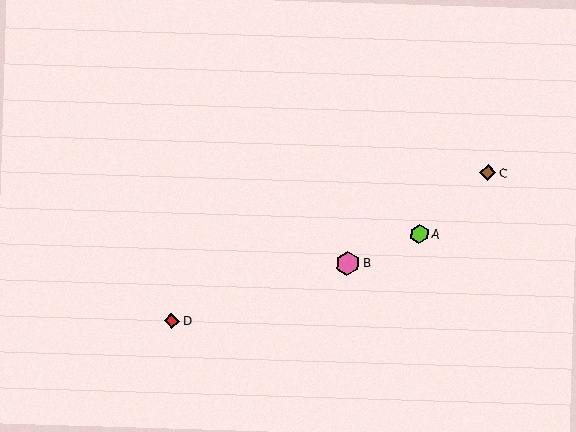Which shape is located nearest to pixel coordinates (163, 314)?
The red diamond (labeled D) at (172, 321) is nearest to that location.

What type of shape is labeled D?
Shape D is a red diamond.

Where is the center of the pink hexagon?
The center of the pink hexagon is at (347, 263).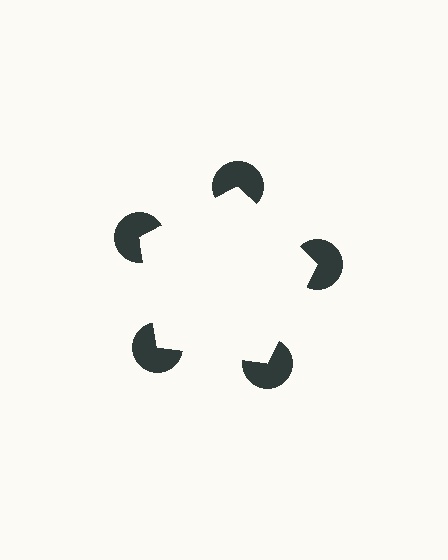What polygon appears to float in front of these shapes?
An illusory pentagon — its edges are inferred from the aligned wedge cuts in the pac-man discs, not physically drawn.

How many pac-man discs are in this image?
There are 5 — one at each vertex of the illusory pentagon.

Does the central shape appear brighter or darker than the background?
It typically appears slightly brighter than the background, even though no actual brightness change is drawn.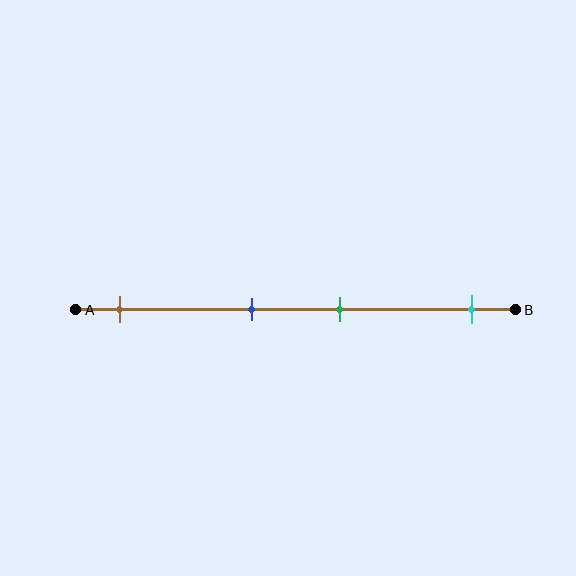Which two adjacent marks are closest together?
The blue and green marks are the closest adjacent pair.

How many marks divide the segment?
There are 4 marks dividing the segment.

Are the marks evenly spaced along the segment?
No, the marks are not evenly spaced.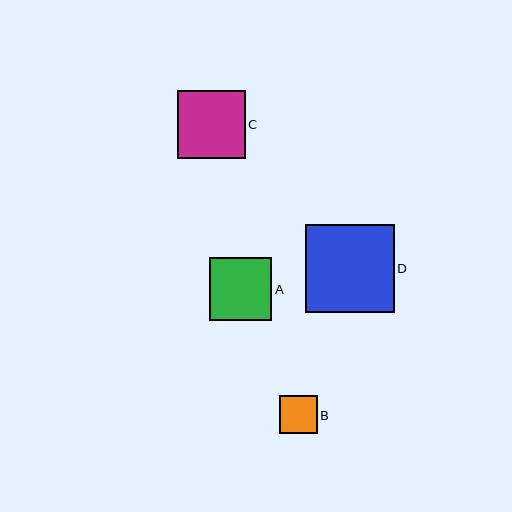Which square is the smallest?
Square B is the smallest with a size of approximately 38 pixels.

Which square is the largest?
Square D is the largest with a size of approximately 88 pixels.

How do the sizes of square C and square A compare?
Square C and square A are approximately the same size.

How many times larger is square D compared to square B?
Square D is approximately 2.3 times the size of square B.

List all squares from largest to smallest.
From largest to smallest: D, C, A, B.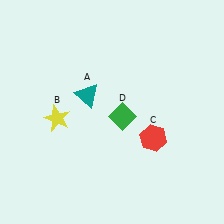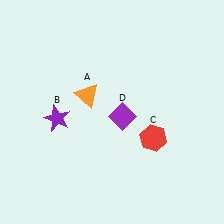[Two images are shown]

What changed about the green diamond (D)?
In Image 1, D is green. In Image 2, it changed to purple.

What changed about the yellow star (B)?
In Image 1, B is yellow. In Image 2, it changed to purple.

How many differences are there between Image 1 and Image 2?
There are 3 differences between the two images.